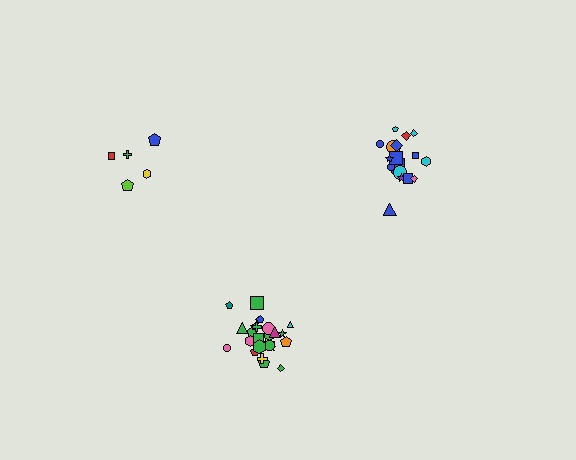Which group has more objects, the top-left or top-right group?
The top-right group.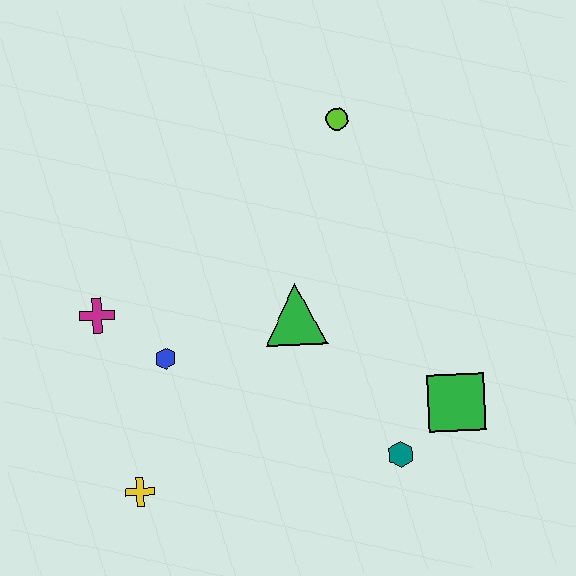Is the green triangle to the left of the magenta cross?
No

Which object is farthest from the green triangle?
The yellow cross is farthest from the green triangle.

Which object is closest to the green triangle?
The blue hexagon is closest to the green triangle.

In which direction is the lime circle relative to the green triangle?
The lime circle is above the green triangle.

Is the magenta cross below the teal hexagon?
No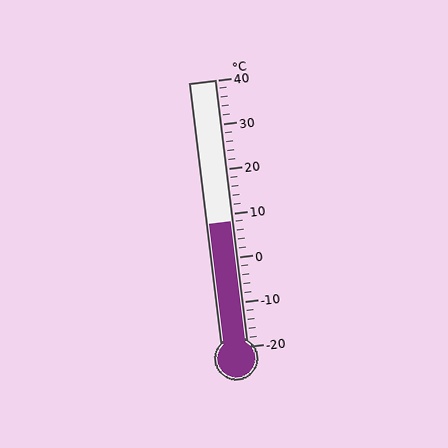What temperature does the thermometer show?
The thermometer shows approximately 8°C.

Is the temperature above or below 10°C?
The temperature is below 10°C.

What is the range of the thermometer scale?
The thermometer scale ranges from -20°C to 40°C.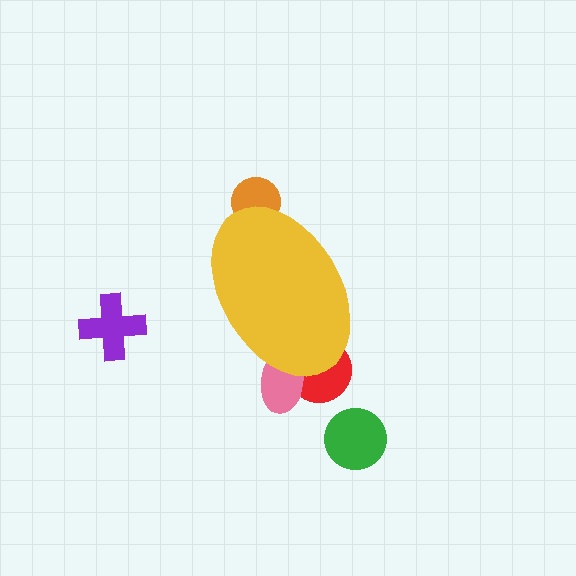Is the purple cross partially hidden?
No, the purple cross is fully visible.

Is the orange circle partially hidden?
Yes, the orange circle is partially hidden behind the yellow ellipse.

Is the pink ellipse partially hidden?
Yes, the pink ellipse is partially hidden behind the yellow ellipse.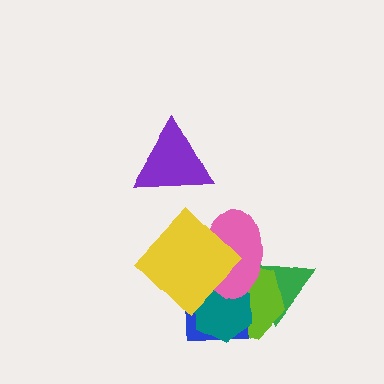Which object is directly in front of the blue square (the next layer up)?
The teal hexagon is directly in front of the blue square.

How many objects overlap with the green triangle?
3 objects overlap with the green triangle.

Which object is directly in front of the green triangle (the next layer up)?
The lime hexagon is directly in front of the green triangle.